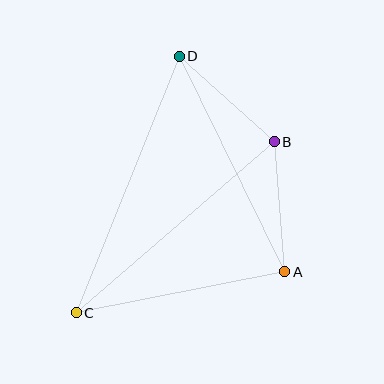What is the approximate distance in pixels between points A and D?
The distance between A and D is approximately 240 pixels.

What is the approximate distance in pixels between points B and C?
The distance between B and C is approximately 262 pixels.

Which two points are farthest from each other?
Points C and D are farthest from each other.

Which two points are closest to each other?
Points B and D are closest to each other.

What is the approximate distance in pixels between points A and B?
The distance between A and B is approximately 130 pixels.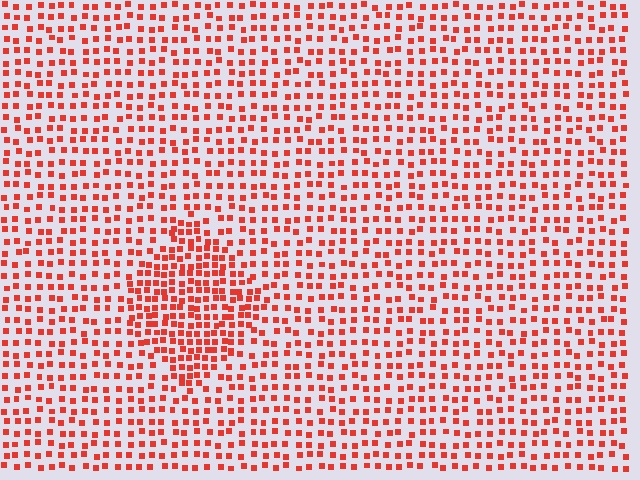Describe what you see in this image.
The image contains small red elements arranged at two different densities. A diamond-shaped region is visible where the elements are more densely packed than the surrounding area.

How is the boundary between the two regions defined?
The boundary is defined by a change in element density (approximately 1.8x ratio). All elements are the same color, size, and shape.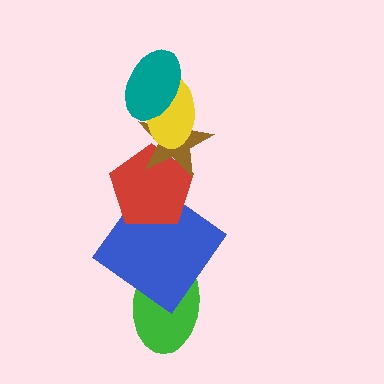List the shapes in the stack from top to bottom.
From top to bottom: the teal ellipse, the yellow ellipse, the brown star, the red pentagon, the blue diamond, the green ellipse.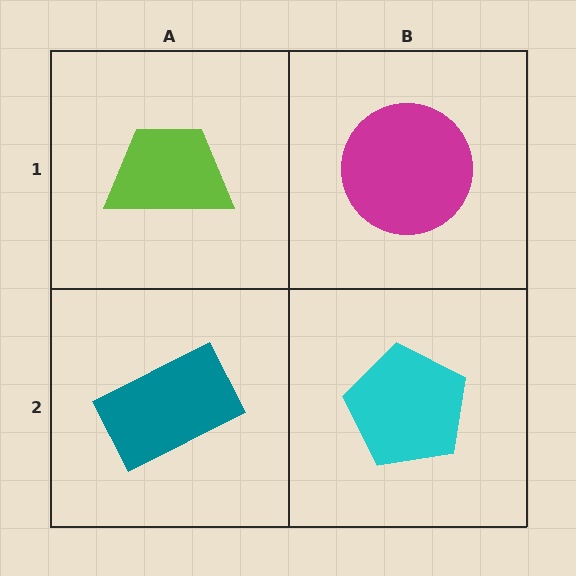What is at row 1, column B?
A magenta circle.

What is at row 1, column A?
A lime trapezoid.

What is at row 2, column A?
A teal rectangle.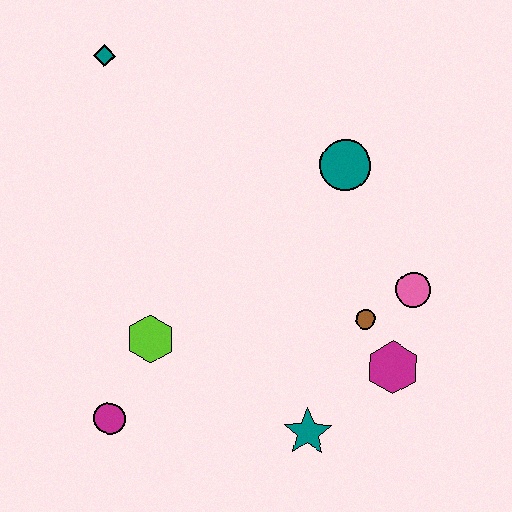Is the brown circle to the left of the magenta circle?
No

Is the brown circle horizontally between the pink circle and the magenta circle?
Yes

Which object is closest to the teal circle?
The pink circle is closest to the teal circle.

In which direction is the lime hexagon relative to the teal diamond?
The lime hexagon is below the teal diamond.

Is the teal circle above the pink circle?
Yes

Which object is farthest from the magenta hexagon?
The teal diamond is farthest from the magenta hexagon.